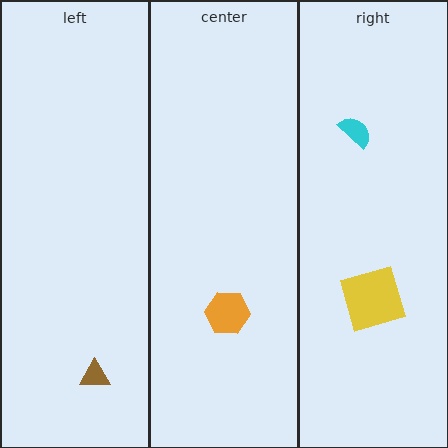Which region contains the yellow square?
The right region.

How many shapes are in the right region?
2.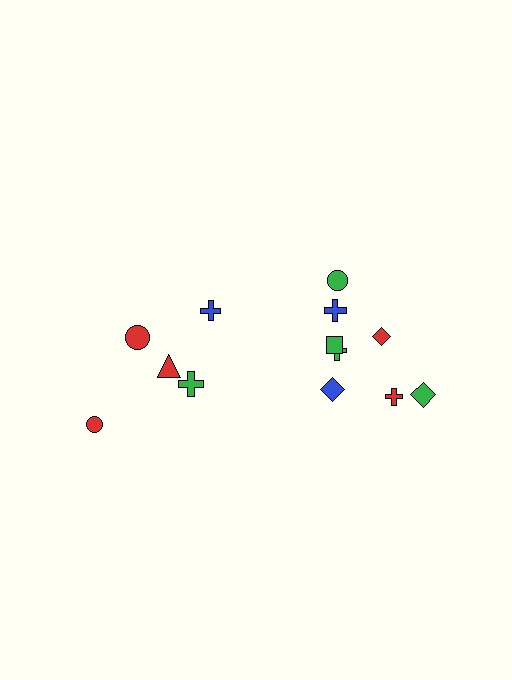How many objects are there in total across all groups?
There are 13 objects.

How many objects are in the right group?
There are 8 objects.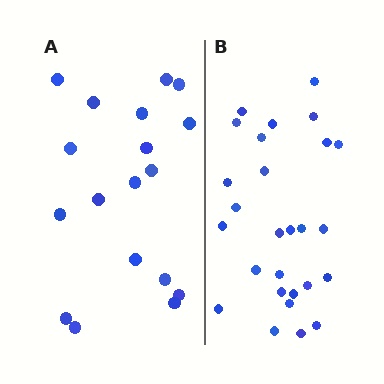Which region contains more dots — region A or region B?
Region B (the right region) has more dots.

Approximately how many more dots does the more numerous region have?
Region B has roughly 8 or so more dots than region A.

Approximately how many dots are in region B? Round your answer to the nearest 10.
About 30 dots. (The exact count is 27, which rounds to 30.)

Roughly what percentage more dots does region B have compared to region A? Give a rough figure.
About 50% more.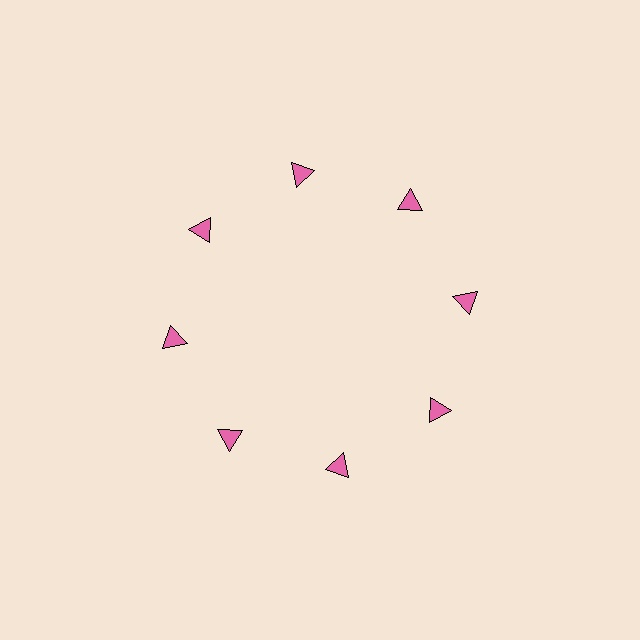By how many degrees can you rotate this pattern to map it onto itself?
The pattern maps onto itself every 45 degrees of rotation.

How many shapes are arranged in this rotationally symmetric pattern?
There are 8 shapes, arranged in 8 groups of 1.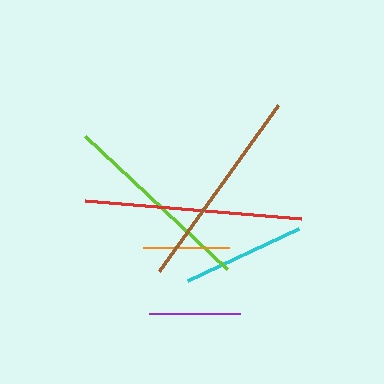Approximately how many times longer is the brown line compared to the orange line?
The brown line is approximately 2.4 times the length of the orange line.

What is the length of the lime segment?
The lime segment is approximately 194 pixels long.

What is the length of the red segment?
The red segment is approximately 217 pixels long.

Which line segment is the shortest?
The orange line is the shortest at approximately 86 pixels.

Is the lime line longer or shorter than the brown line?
The brown line is longer than the lime line.